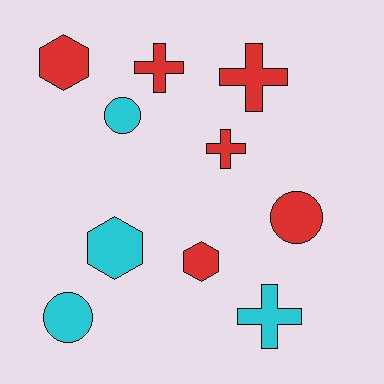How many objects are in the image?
There are 10 objects.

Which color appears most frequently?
Red, with 6 objects.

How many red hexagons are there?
There are 2 red hexagons.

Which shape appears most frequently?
Cross, with 4 objects.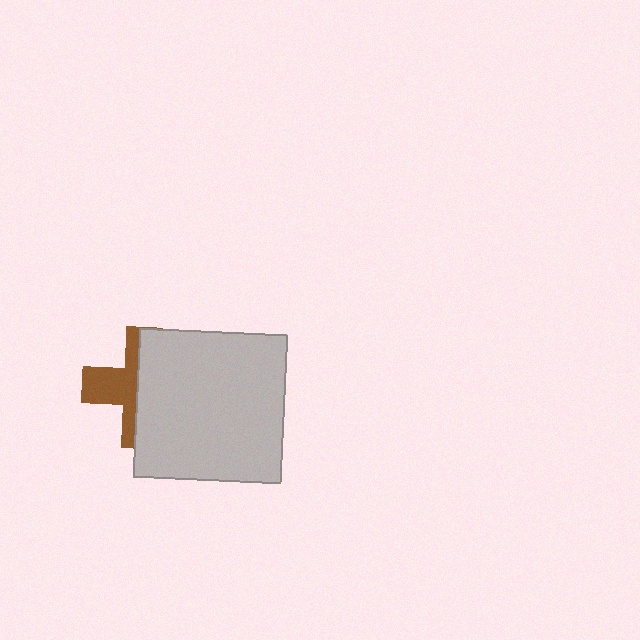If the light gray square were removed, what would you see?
You would see the complete brown cross.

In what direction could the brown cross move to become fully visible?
The brown cross could move left. That would shift it out from behind the light gray square entirely.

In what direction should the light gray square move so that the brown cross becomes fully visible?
The light gray square should move right. That is the shortest direction to clear the overlap and leave the brown cross fully visible.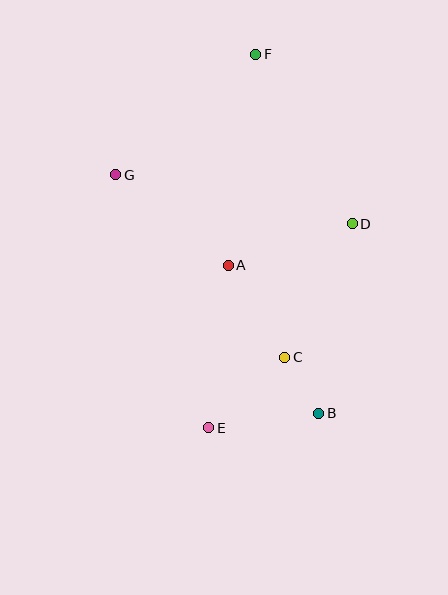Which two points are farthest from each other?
Points E and F are farthest from each other.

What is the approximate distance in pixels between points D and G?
The distance between D and G is approximately 242 pixels.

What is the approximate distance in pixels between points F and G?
The distance between F and G is approximately 185 pixels.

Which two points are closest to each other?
Points B and C are closest to each other.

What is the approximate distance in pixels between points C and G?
The distance between C and G is approximately 248 pixels.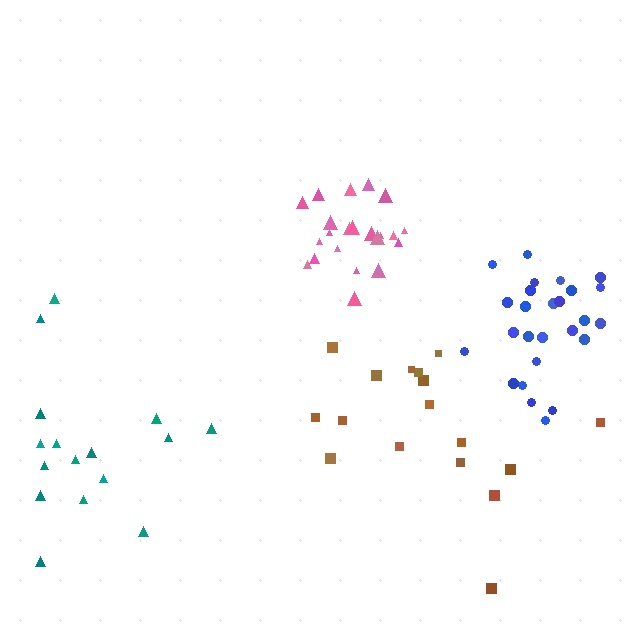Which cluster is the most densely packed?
Pink.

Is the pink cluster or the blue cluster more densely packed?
Pink.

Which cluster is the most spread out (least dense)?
Brown.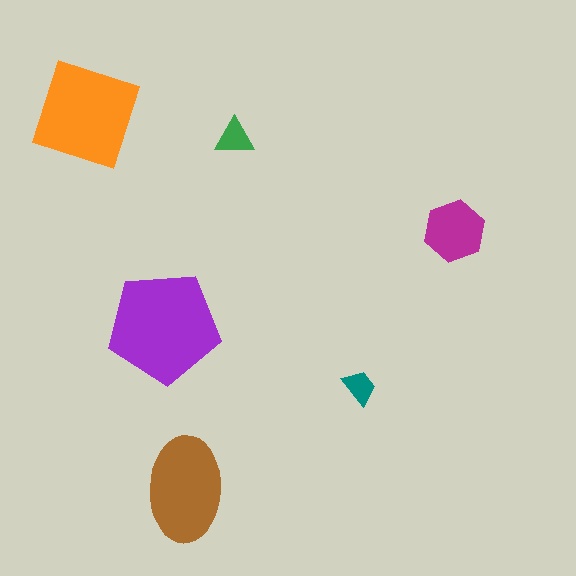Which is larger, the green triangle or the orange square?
The orange square.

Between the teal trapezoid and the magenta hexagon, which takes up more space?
The magenta hexagon.